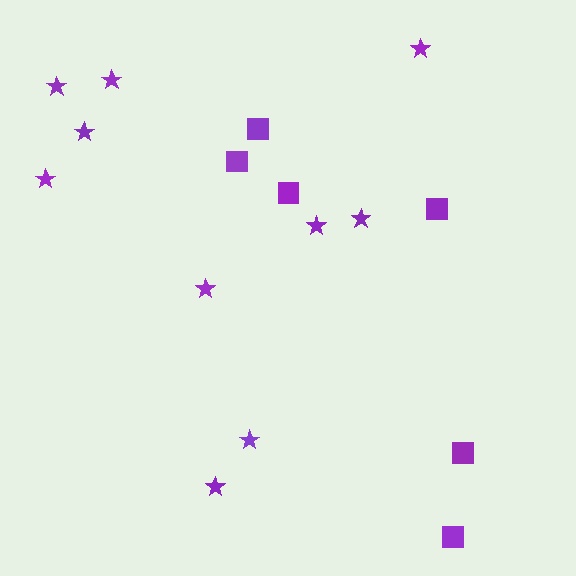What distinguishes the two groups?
There are 2 groups: one group of stars (10) and one group of squares (6).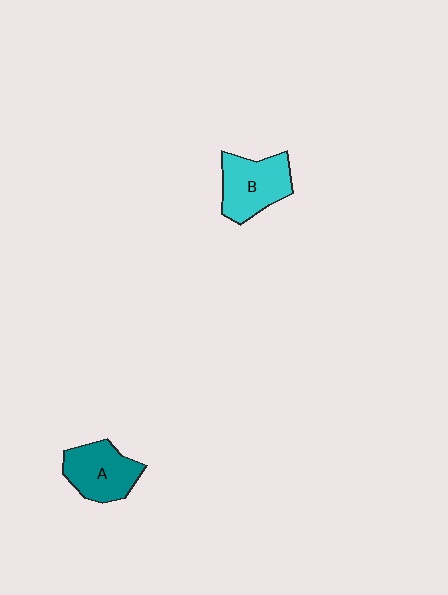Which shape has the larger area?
Shape B (cyan).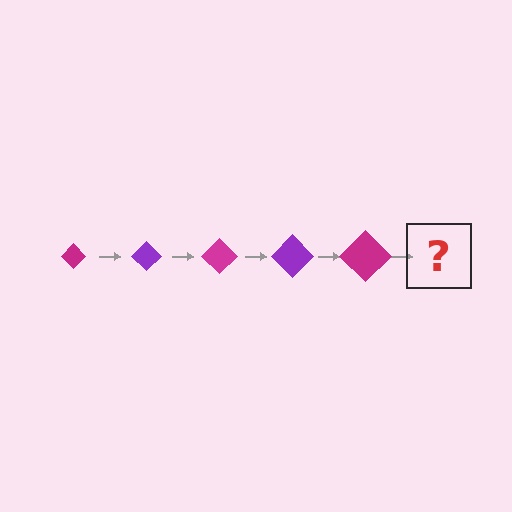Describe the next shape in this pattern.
It should be a purple diamond, larger than the previous one.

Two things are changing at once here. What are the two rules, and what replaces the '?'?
The two rules are that the diamond grows larger each step and the color cycles through magenta and purple. The '?' should be a purple diamond, larger than the previous one.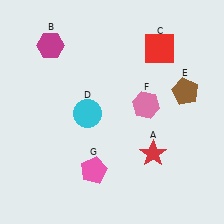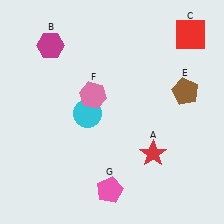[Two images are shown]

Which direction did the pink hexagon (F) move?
The pink hexagon (F) moved left.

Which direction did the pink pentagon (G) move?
The pink pentagon (G) moved down.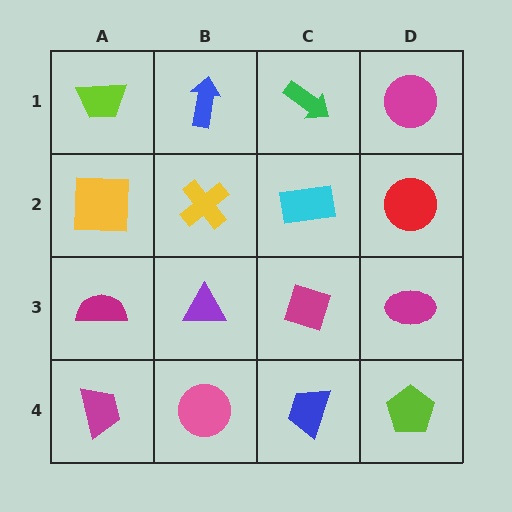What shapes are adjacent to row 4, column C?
A magenta diamond (row 3, column C), a pink circle (row 4, column B), a lime pentagon (row 4, column D).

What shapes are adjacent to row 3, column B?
A yellow cross (row 2, column B), a pink circle (row 4, column B), a magenta semicircle (row 3, column A), a magenta diamond (row 3, column C).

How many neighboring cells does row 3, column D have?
3.